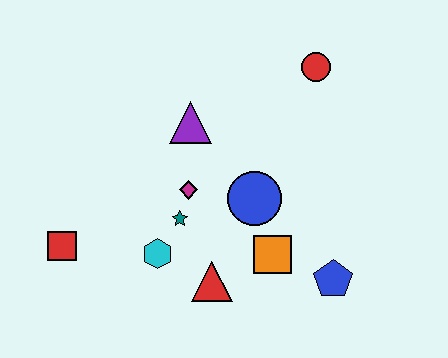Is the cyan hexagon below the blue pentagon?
No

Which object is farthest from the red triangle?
The red circle is farthest from the red triangle.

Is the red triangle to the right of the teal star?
Yes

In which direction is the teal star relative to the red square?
The teal star is to the right of the red square.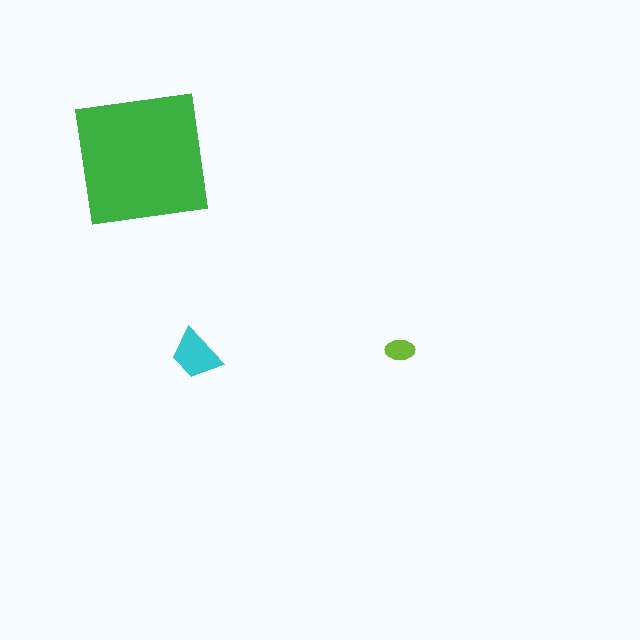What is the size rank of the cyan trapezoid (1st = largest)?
2nd.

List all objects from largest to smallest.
The green square, the cyan trapezoid, the lime ellipse.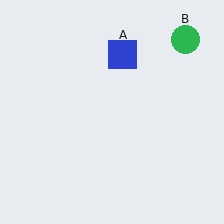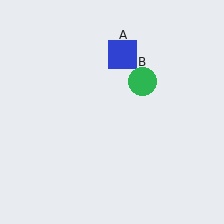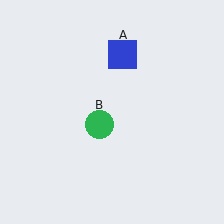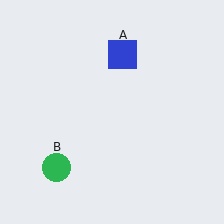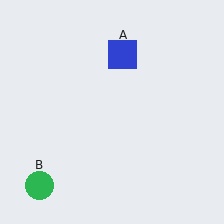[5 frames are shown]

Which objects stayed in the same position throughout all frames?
Blue square (object A) remained stationary.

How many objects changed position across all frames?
1 object changed position: green circle (object B).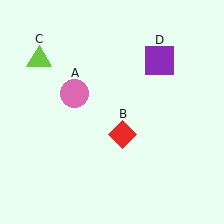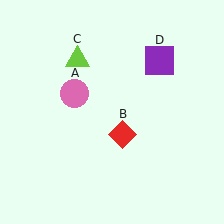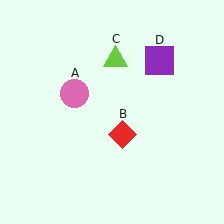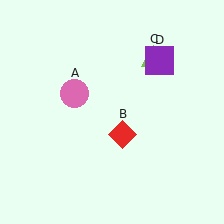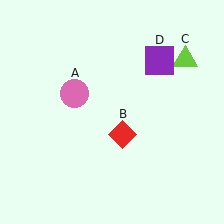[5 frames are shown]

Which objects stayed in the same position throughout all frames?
Pink circle (object A) and red diamond (object B) and purple square (object D) remained stationary.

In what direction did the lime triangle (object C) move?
The lime triangle (object C) moved right.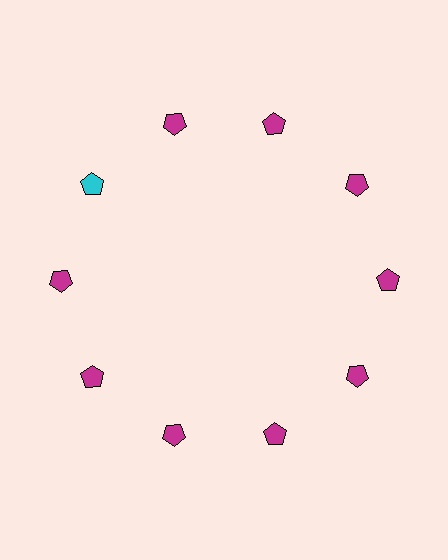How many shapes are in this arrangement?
There are 10 shapes arranged in a ring pattern.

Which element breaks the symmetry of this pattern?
The cyan pentagon at roughly the 10 o'clock position breaks the symmetry. All other shapes are magenta pentagons.